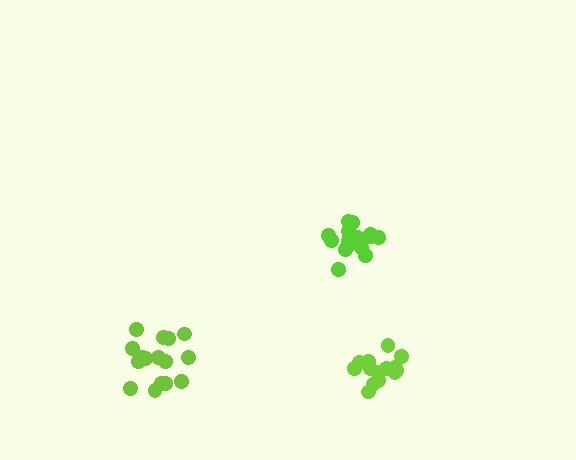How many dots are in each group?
Group 1: 16 dots, Group 2: 15 dots, Group 3: 18 dots (49 total).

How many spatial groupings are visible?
There are 3 spatial groupings.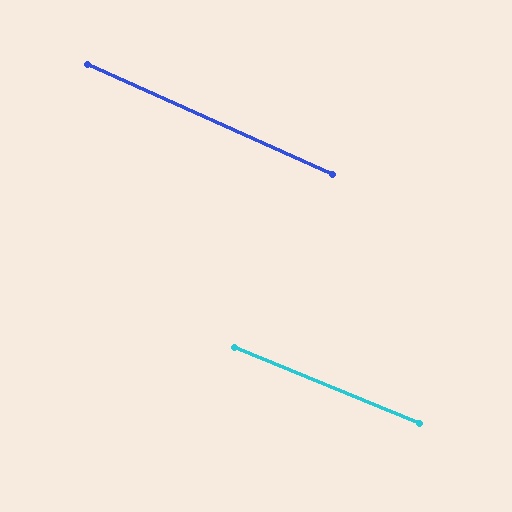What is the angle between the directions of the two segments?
Approximately 2 degrees.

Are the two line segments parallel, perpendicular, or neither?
Parallel — their directions differ by only 1.9°.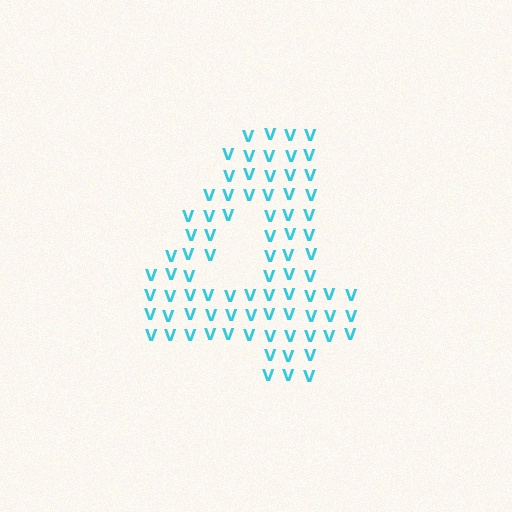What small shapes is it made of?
It is made of small letter V's.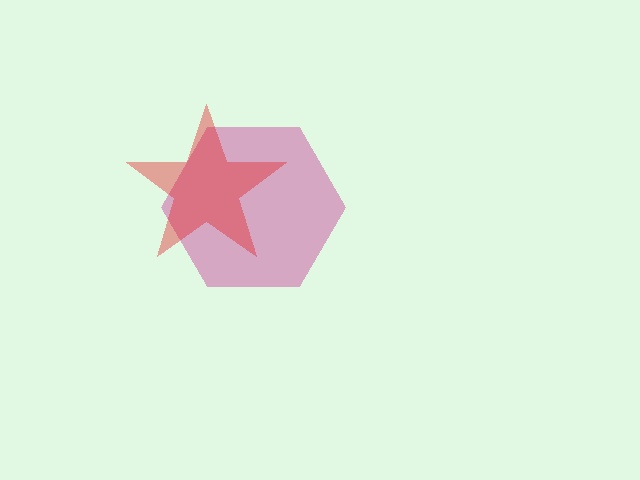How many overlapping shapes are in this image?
There are 2 overlapping shapes in the image.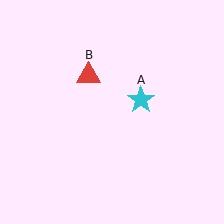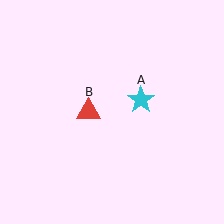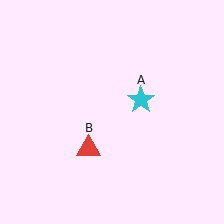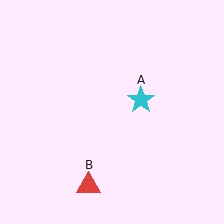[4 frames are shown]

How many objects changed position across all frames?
1 object changed position: red triangle (object B).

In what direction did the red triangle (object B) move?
The red triangle (object B) moved down.